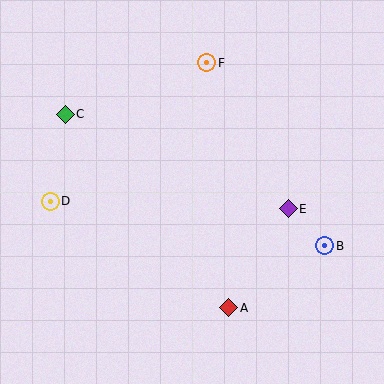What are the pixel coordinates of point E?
Point E is at (288, 209).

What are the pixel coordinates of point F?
Point F is at (207, 63).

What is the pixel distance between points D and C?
The distance between D and C is 89 pixels.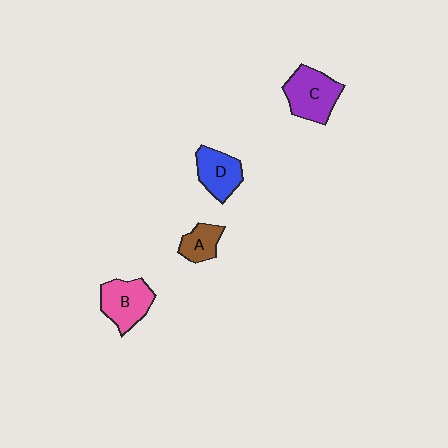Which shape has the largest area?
Shape C (purple).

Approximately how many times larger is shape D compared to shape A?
Approximately 1.4 times.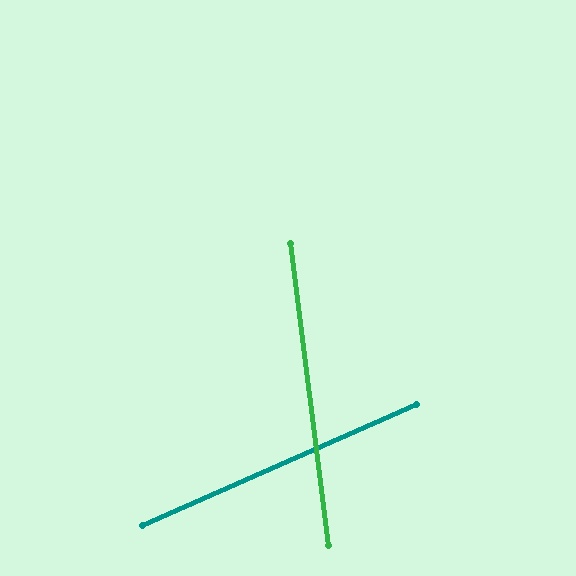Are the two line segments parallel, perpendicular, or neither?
Neither parallel nor perpendicular — they differ by about 73°.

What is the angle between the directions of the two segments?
Approximately 73 degrees.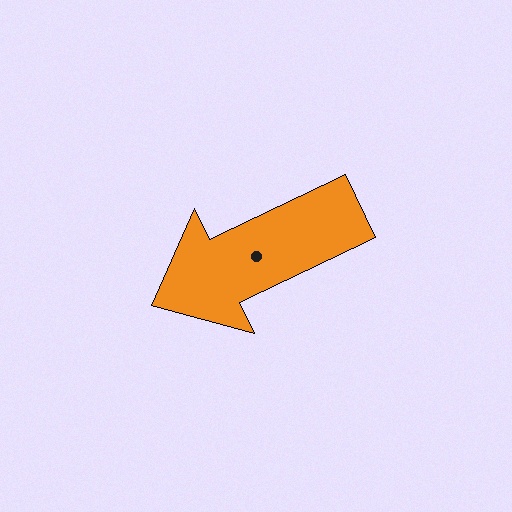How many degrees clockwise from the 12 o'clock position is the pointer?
Approximately 245 degrees.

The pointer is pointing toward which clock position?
Roughly 8 o'clock.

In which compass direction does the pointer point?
Southwest.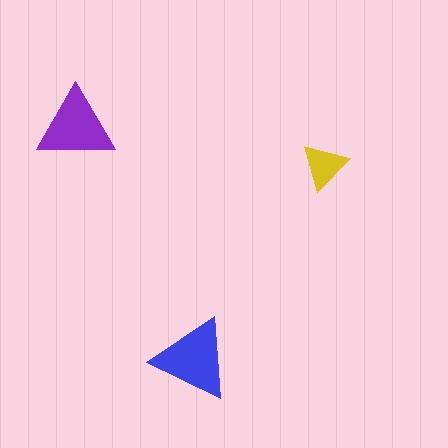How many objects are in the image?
There are 3 objects in the image.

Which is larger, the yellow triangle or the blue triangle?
The blue one.